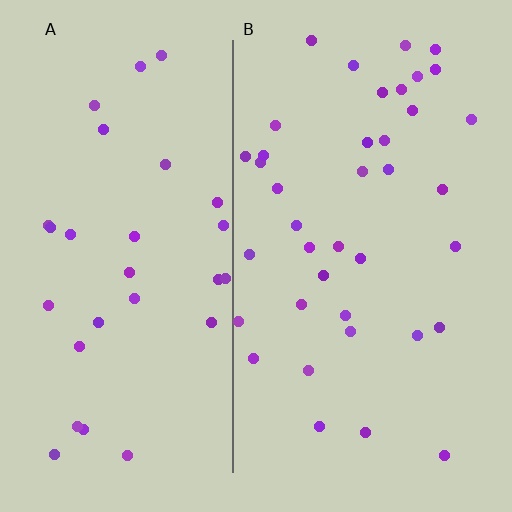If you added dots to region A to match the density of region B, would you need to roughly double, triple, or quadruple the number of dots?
Approximately double.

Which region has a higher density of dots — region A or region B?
B (the right).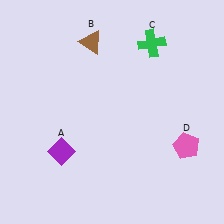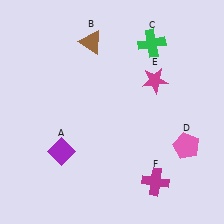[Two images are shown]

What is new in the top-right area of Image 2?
A magenta star (E) was added in the top-right area of Image 2.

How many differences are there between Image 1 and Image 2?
There are 2 differences between the two images.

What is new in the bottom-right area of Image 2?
A magenta cross (F) was added in the bottom-right area of Image 2.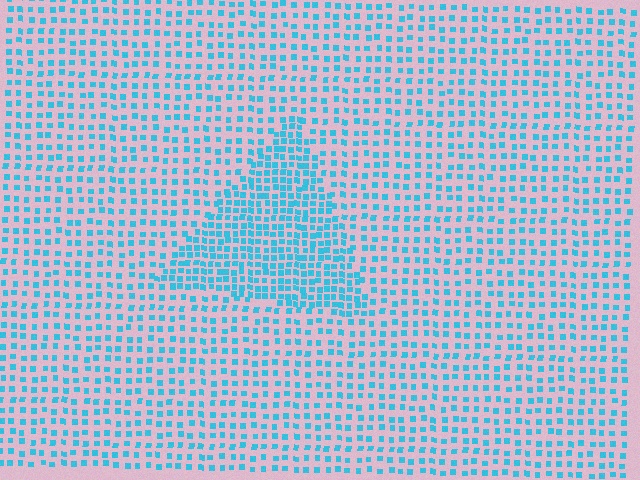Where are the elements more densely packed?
The elements are more densely packed inside the triangle boundary.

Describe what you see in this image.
The image contains small cyan elements arranged at two different densities. A triangle-shaped region is visible where the elements are more densely packed than the surrounding area.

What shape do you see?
I see a triangle.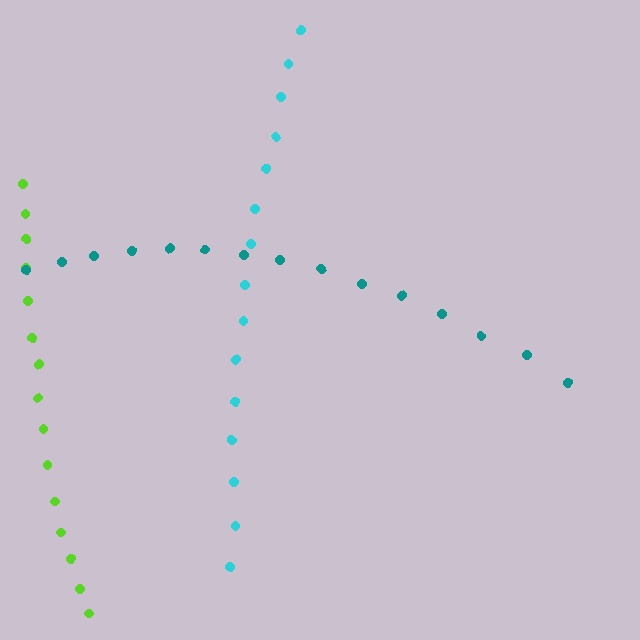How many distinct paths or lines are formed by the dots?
There are 3 distinct paths.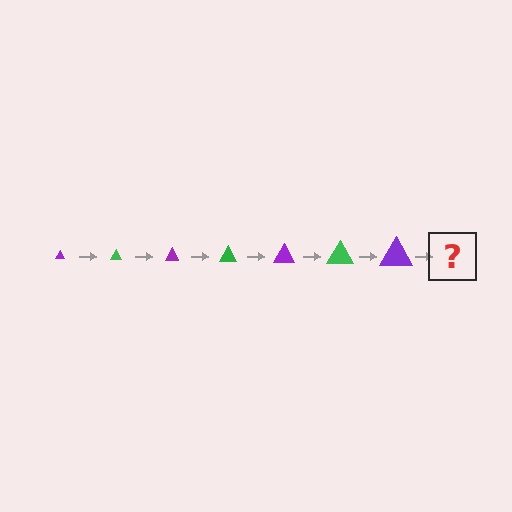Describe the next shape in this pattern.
It should be a green triangle, larger than the previous one.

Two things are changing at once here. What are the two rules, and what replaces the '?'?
The two rules are that the triangle grows larger each step and the color cycles through purple and green. The '?' should be a green triangle, larger than the previous one.